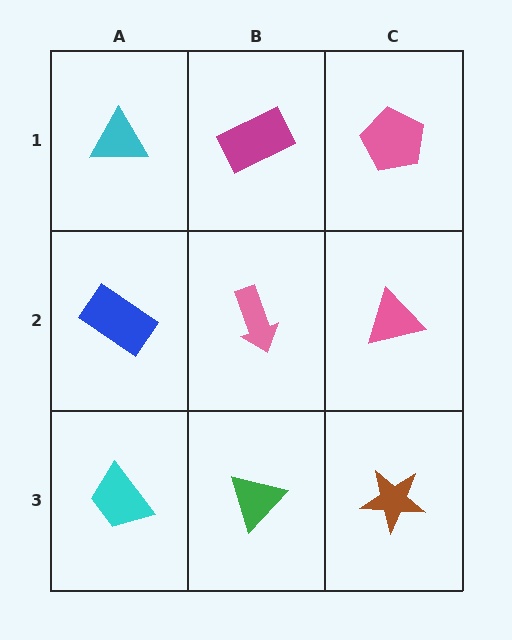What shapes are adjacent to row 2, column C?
A pink pentagon (row 1, column C), a brown star (row 3, column C), a pink arrow (row 2, column B).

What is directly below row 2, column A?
A cyan trapezoid.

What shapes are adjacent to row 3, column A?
A blue rectangle (row 2, column A), a green triangle (row 3, column B).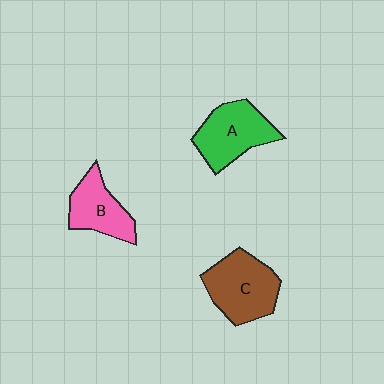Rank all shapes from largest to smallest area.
From largest to smallest: C (brown), A (green), B (pink).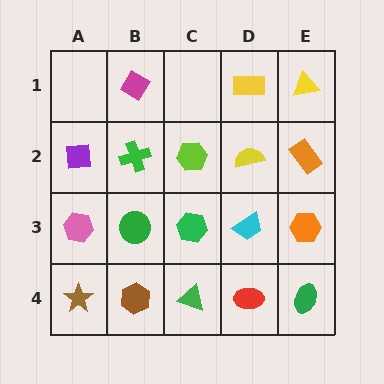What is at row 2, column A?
A purple square.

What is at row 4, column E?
A green ellipse.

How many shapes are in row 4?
5 shapes.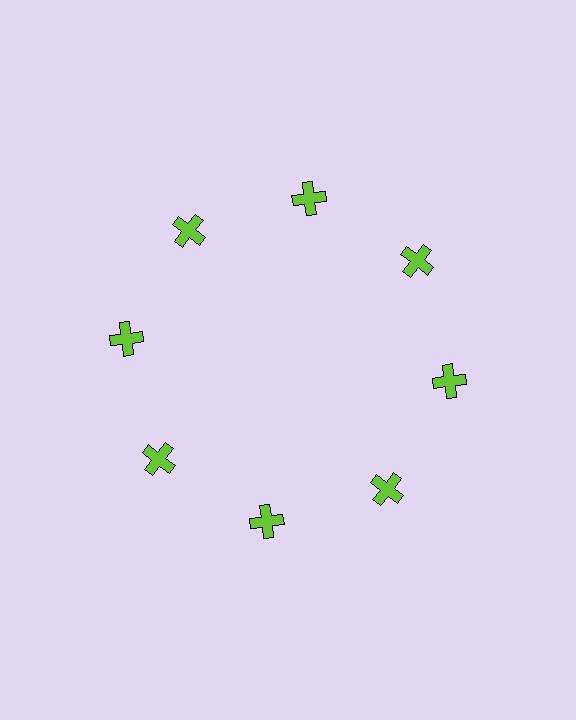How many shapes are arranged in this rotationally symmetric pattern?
There are 8 shapes, arranged in 8 groups of 1.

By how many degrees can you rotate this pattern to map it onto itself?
The pattern maps onto itself every 45 degrees of rotation.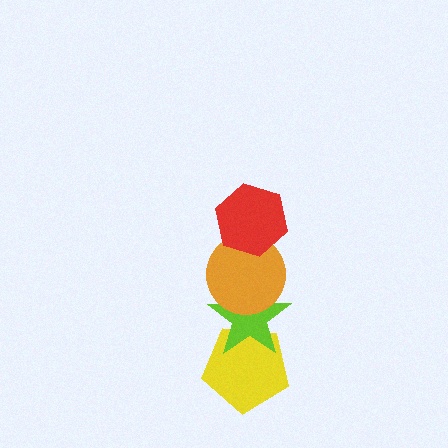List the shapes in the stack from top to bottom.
From top to bottom: the red hexagon, the orange circle, the lime star, the yellow pentagon.